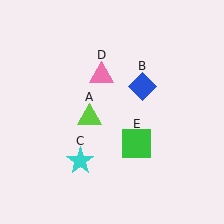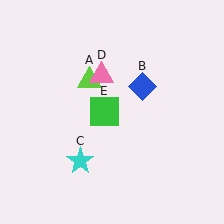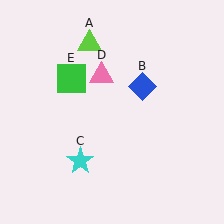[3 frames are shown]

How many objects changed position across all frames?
2 objects changed position: lime triangle (object A), green square (object E).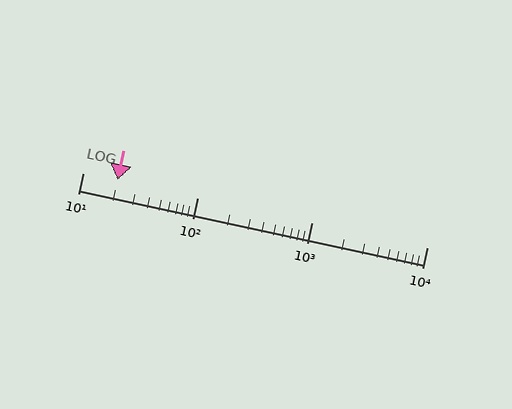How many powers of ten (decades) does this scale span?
The scale spans 3 decades, from 10 to 10000.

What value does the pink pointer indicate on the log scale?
The pointer indicates approximately 20.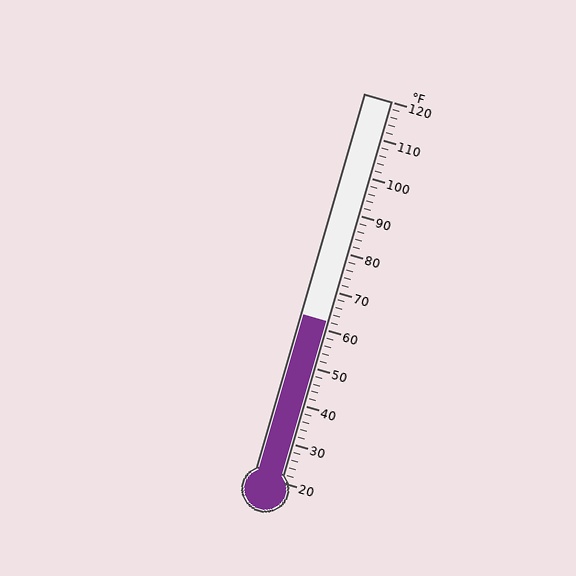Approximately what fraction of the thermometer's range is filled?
The thermometer is filled to approximately 40% of its range.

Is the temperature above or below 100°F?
The temperature is below 100°F.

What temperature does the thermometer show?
The thermometer shows approximately 62°F.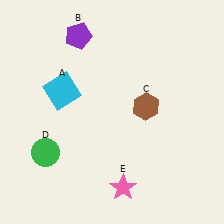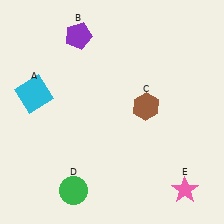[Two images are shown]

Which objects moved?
The objects that moved are: the cyan square (A), the green circle (D), the pink star (E).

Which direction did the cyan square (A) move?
The cyan square (A) moved left.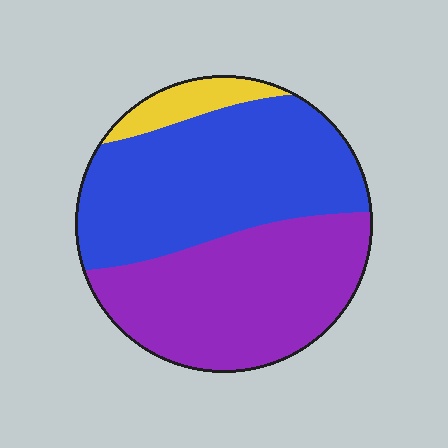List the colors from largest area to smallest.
From largest to smallest: blue, purple, yellow.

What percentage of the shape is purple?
Purple covers 44% of the shape.